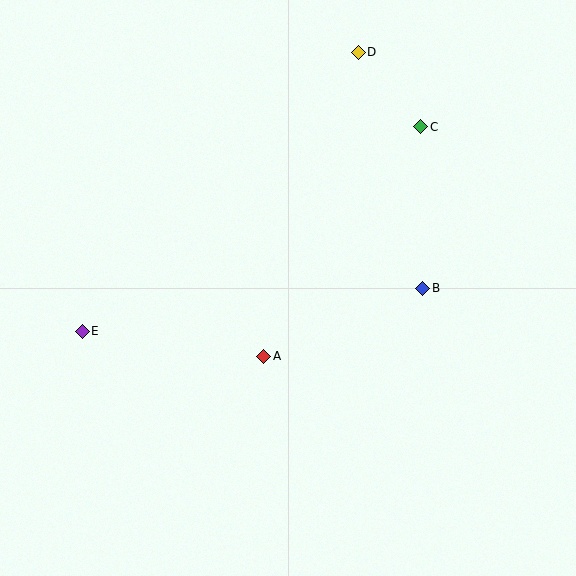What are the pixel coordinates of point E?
Point E is at (82, 331).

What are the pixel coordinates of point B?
Point B is at (423, 288).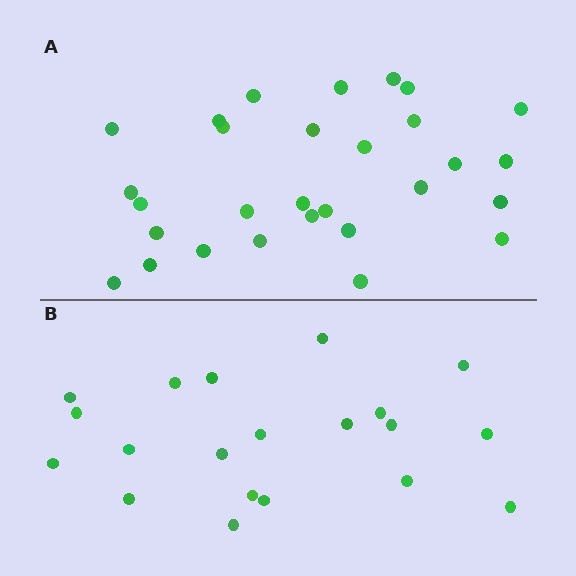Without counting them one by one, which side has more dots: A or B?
Region A (the top region) has more dots.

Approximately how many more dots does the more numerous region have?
Region A has roughly 8 or so more dots than region B.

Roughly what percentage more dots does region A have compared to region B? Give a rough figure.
About 45% more.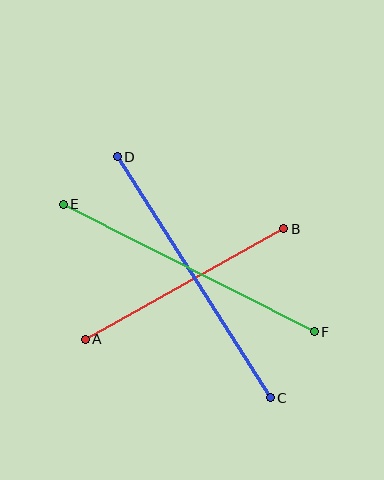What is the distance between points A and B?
The distance is approximately 227 pixels.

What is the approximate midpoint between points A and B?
The midpoint is at approximately (184, 284) pixels.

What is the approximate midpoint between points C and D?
The midpoint is at approximately (194, 277) pixels.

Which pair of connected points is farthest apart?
Points C and D are farthest apart.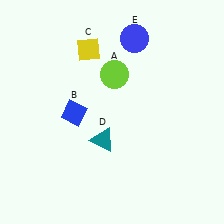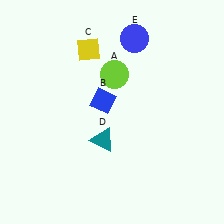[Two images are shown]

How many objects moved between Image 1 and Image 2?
1 object moved between the two images.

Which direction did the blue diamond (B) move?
The blue diamond (B) moved right.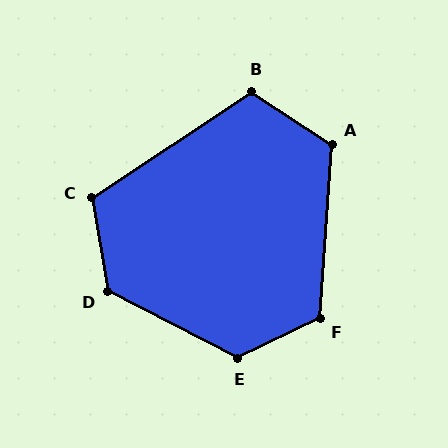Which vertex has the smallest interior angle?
B, at approximately 114 degrees.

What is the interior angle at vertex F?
Approximately 120 degrees (obtuse).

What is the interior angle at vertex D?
Approximately 126 degrees (obtuse).